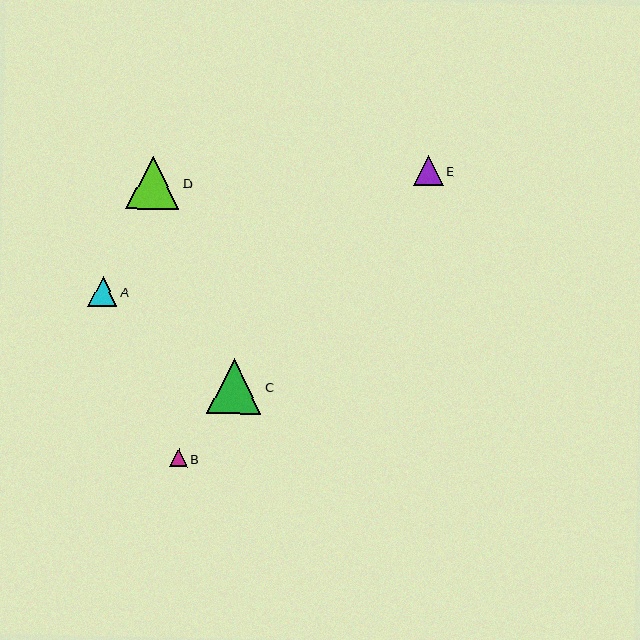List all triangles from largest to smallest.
From largest to smallest: C, D, A, E, B.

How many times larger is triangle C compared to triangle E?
Triangle C is approximately 1.8 times the size of triangle E.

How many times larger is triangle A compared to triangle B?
Triangle A is approximately 1.6 times the size of triangle B.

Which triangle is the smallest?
Triangle B is the smallest with a size of approximately 18 pixels.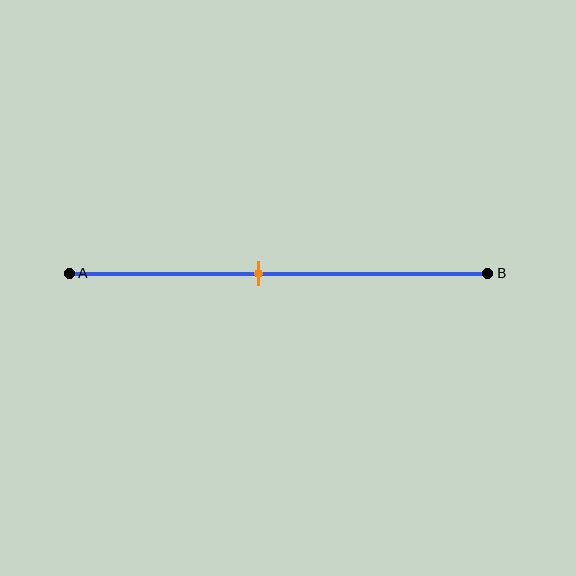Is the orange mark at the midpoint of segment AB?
No, the mark is at about 45% from A, not at the 50% midpoint.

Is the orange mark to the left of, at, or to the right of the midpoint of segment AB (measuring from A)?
The orange mark is to the left of the midpoint of segment AB.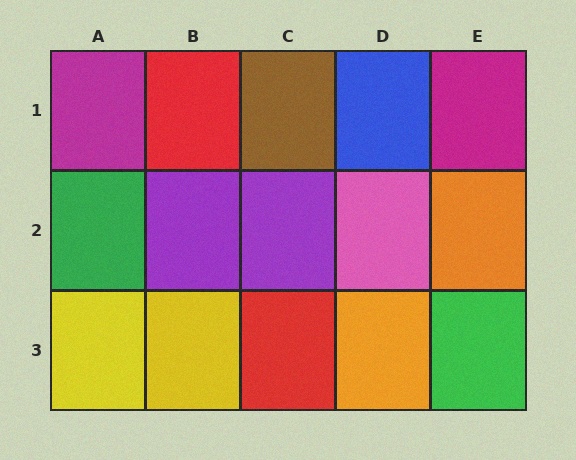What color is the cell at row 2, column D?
Pink.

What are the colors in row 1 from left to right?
Magenta, red, brown, blue, magenta.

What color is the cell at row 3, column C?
Red.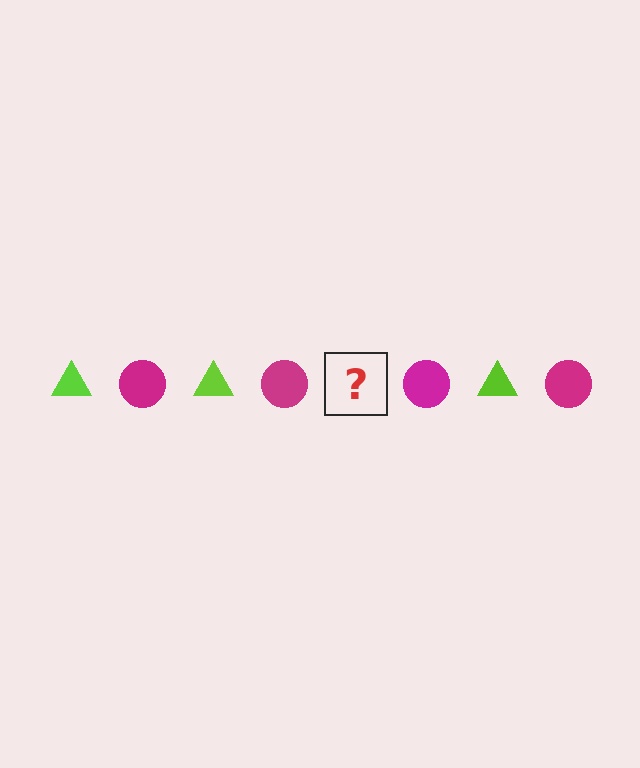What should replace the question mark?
The question mark should be replaced with a lime triangle.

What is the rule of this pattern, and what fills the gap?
The rule is that the pattern alternates between lime triangle and magenta circle. The gap should be filled with a lime triangle.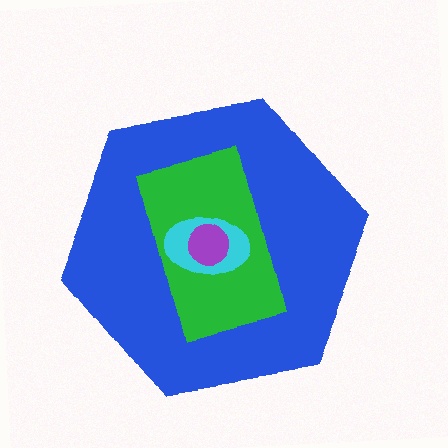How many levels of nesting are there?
4.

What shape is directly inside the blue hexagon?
The green rectangle.